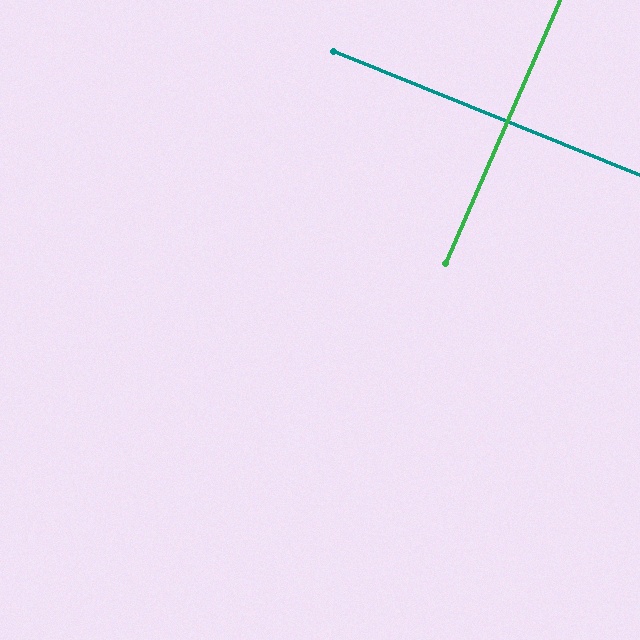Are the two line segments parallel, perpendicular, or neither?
Perpendicular — they meet at approximately 89°.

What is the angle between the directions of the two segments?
Approximately 89 degrees.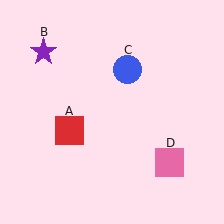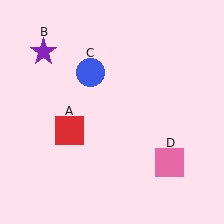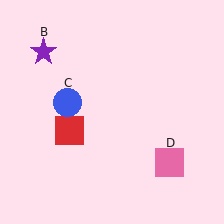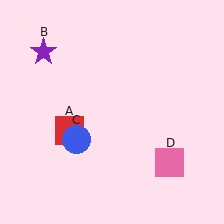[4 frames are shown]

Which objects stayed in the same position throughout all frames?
Red square (object A) and purple star (object B) and pink square (object D) remained stationary.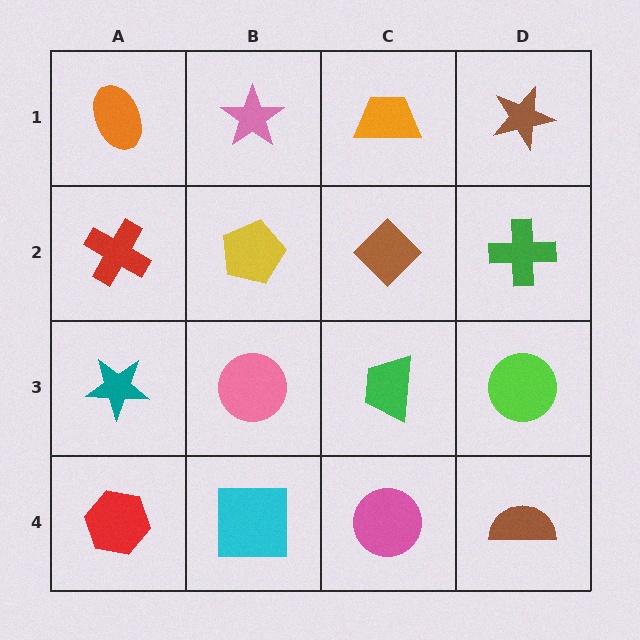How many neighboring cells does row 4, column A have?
2.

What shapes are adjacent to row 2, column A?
An orange ellipse (row 1, column A), a teal star (row 3, column A), a yellow pentagon (row 2, column B).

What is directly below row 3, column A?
A red hexagon.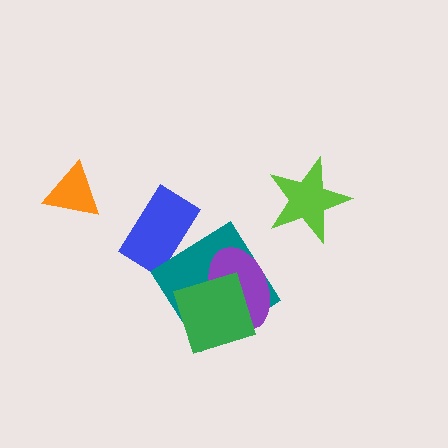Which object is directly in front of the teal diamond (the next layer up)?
The purple ellipse is directly in front of the teal diamond.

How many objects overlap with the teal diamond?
2 objects overlap with the teal diamond.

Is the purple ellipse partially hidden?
Yes, it is partially covered by another shape.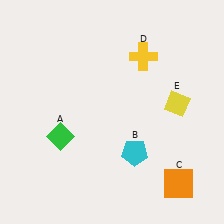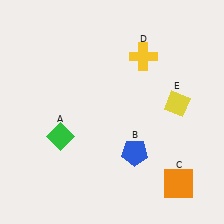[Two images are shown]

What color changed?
The pentagon (B) changed from cyan in Image 1 to blue in Image 2.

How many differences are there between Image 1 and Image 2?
There is 1 difference between the two images.